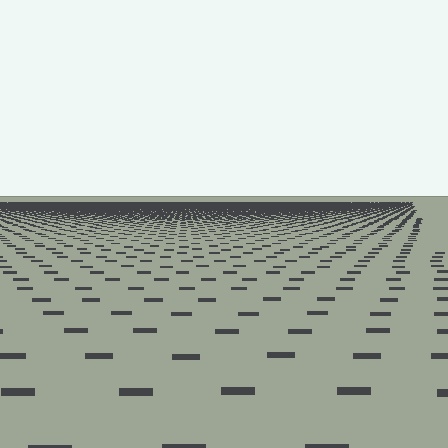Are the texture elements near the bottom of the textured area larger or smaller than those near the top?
Larger. Near the bottom, elements are closer to the viewer and appear at a bigger on-screen size.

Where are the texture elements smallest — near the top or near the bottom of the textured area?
Near the top.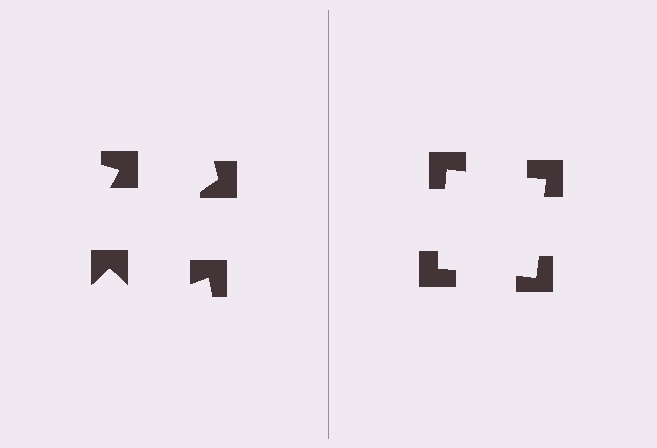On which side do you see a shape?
An illusory square appears on the right side. On the left side the wedge cuts are rotated, so no coherent shape forms.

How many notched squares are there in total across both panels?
8 — 4 on each side.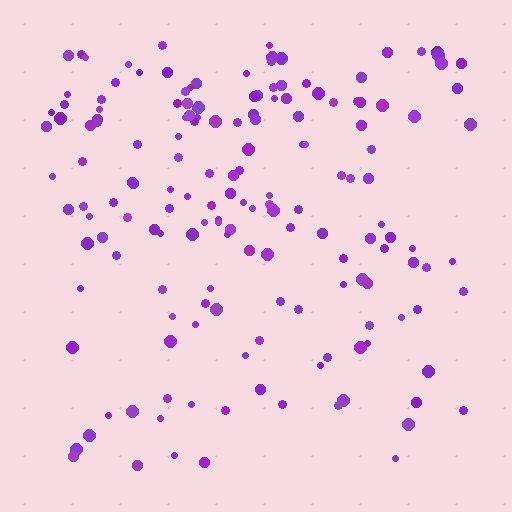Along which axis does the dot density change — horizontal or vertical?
Vertical.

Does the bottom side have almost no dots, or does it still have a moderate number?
Still a moderate number, just noticeably fewer than the top.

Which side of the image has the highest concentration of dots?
The top.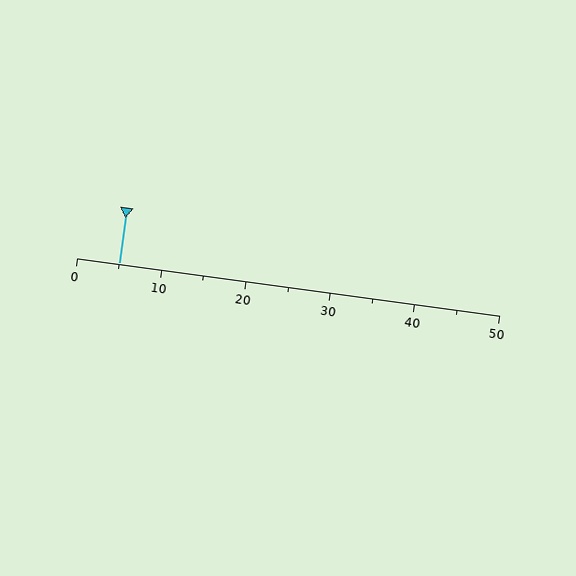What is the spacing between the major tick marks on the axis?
The major ticks are spaced 10 apart.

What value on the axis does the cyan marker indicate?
The marker indicates approximately 5.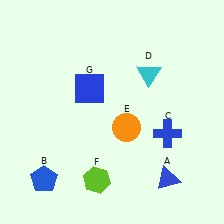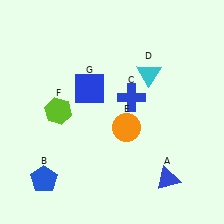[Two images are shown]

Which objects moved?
The objects that moved are: the blue cross (C), the lime hexagon (F).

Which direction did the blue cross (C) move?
The blue cross (C) moved left.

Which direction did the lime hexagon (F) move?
The lime hexagon (F) moved up.